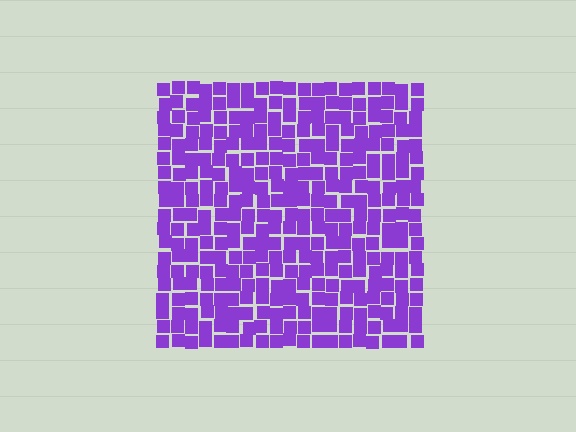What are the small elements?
The small elements are squares.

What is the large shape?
The large shape is a square.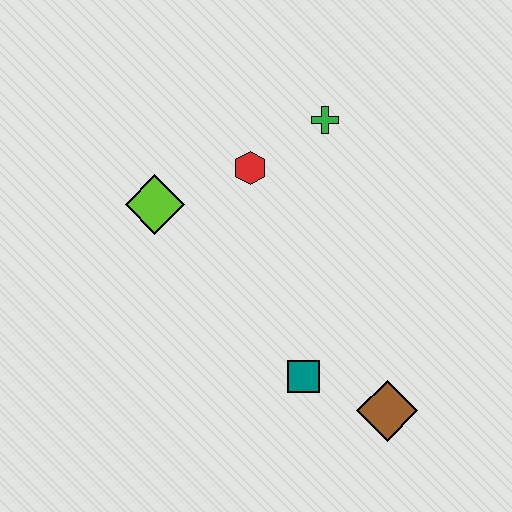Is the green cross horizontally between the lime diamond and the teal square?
No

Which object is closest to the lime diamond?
The red hexagon is closest to the lime diamond.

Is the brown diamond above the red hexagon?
No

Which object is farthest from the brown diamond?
The lime diamond is farthest from the brown diamond.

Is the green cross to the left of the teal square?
No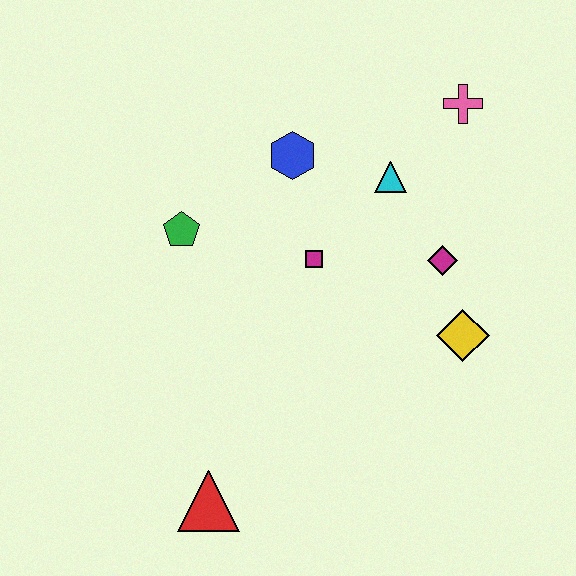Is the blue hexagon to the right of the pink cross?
No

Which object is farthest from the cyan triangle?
The red triangle is farthest from the cyan triangle.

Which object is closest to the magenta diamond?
The yellow diamond is closest to the magenta diamond.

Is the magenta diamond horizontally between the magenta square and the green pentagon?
No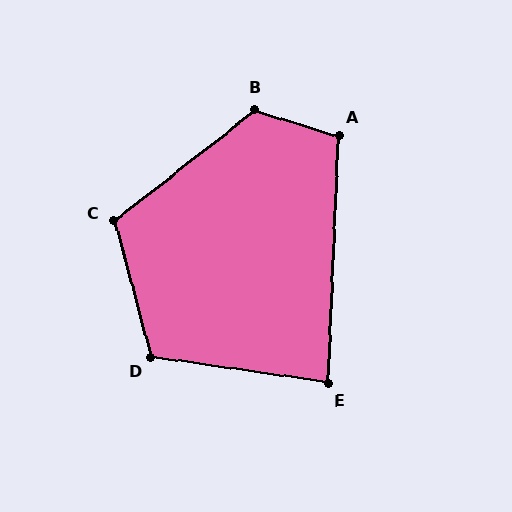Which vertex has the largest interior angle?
B, at approximately 125 degrees.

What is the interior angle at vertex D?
Approximately 113 degrees (obtuse).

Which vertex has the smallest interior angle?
E, at approximately 84 degrees.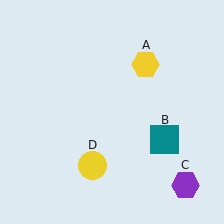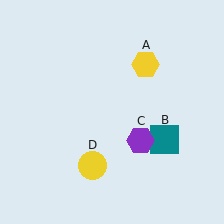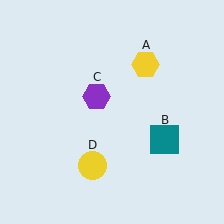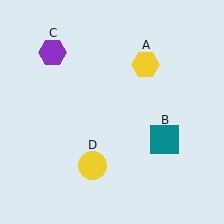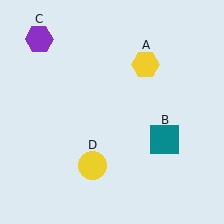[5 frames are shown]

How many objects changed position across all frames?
1 object changed position: purple hexagon (object C).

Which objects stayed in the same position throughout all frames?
Yellow hexagon (object A) and teal square (object B) and yellow circle (object D) remained stationary.